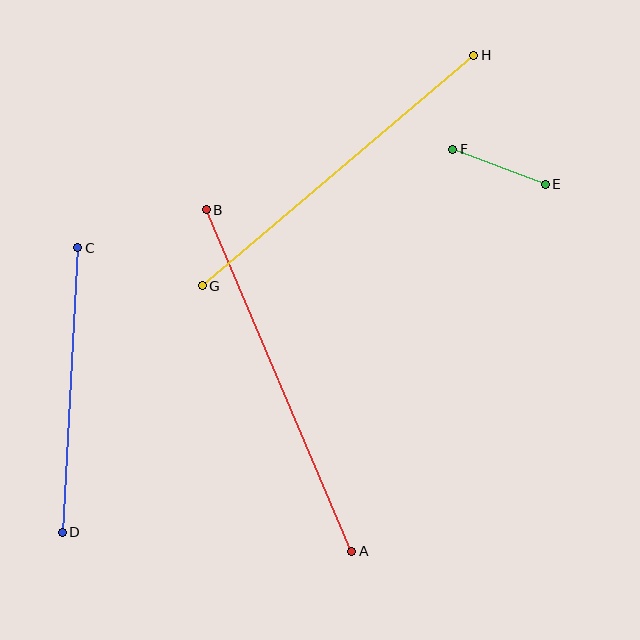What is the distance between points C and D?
The distance is approximately 285 pixels.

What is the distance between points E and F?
The distance is approximately 99 pixels.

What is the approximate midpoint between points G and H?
The midpoint is at approximately (338, 171) pixels.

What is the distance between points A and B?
The distance is approximately 371 pixels.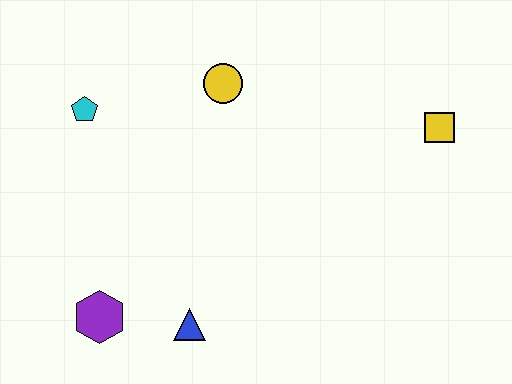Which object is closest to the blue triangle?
The purple hexagon is closest to the blue triangle.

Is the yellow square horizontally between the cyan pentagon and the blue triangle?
No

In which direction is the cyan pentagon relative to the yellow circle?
The cyan pentagon is to the left of the yellow circle.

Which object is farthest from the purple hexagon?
The yellow square is farthest from the purple hexagon.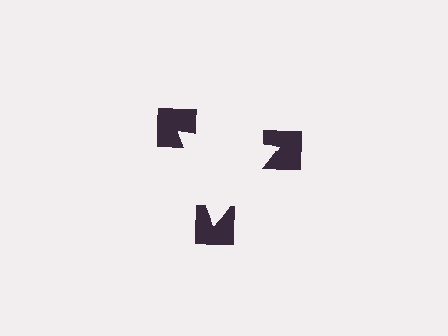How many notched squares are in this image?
There are 3 — one at each vertex of the illusory triangle.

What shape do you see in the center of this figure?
An illusory triangle — its edges are inferred from the aligned wedge cuts in the notched squares, not physically drawn.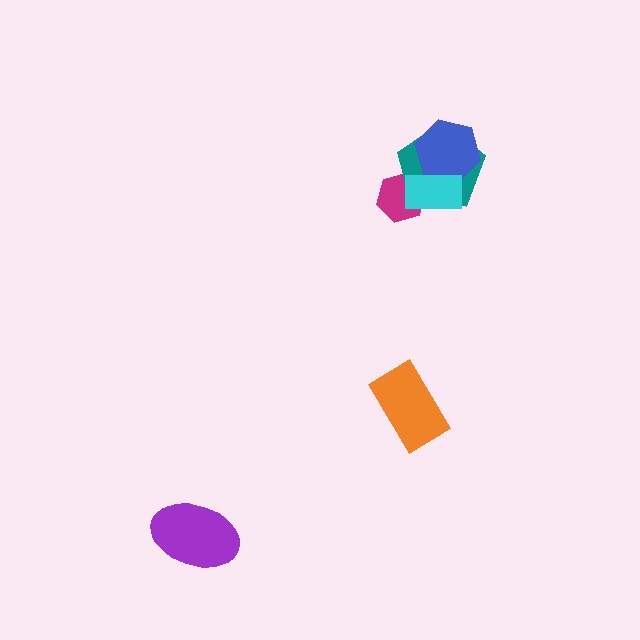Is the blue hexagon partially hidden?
Yes, it is partially covered by another shape.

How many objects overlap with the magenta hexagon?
2 objects overlap with the magenta hexagon.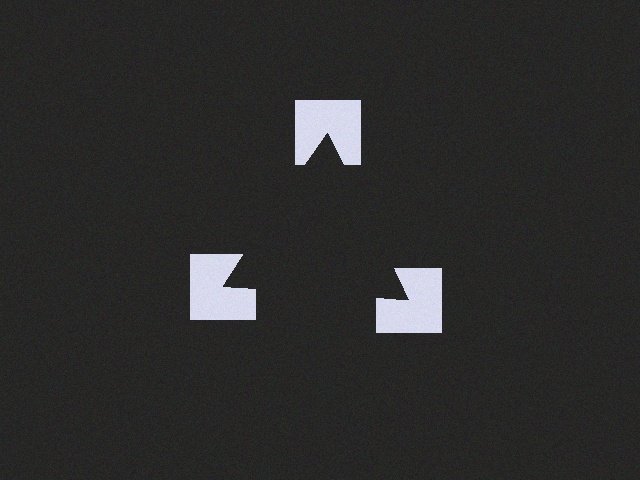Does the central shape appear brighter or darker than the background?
It typically appears slightly darker than the background, even though no actual brightness change is drawn.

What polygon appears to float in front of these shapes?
An illusory triangle — its edges are inferred from the aligned wedge cuts in the notched squares, not physically drawn.